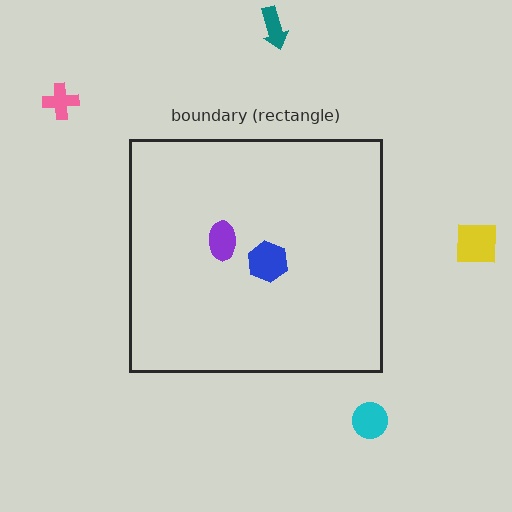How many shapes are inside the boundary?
2 inside, 4 outside.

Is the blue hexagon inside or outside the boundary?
Inside.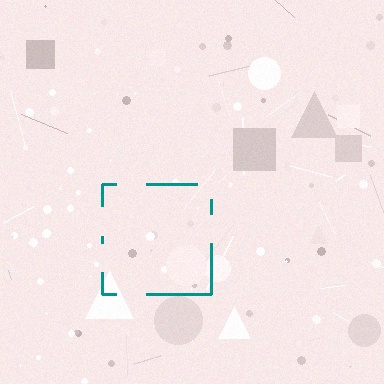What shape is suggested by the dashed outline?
The dashed outline suggests a square.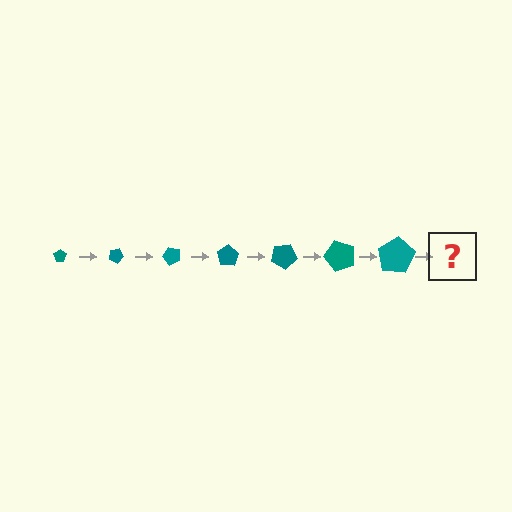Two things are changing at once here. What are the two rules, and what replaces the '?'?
The two rules are that the pentagon grows larger each step and it rotates 25 degrees each step. The '?' should be a pentagon, larger than the previous one and rotated 175 degrees from the start.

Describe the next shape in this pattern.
It should be a pentagon, larger than the previous one and rotated 175 degrees from the start.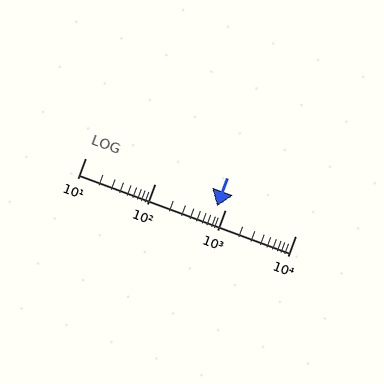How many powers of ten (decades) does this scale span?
The scale spans 3 decades, from 10 to 10000.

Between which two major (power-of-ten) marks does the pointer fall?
The pointer is between 100 and 1000.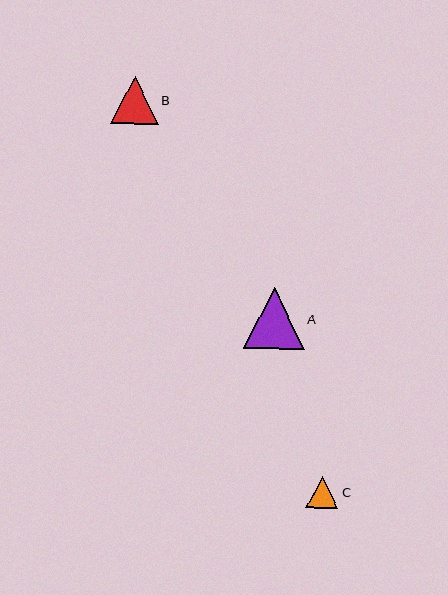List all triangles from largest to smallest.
From largest to smallest: A, B, C.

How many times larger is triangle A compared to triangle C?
Triangle A is approximately 1.9 times the size of triangle C.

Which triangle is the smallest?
Triangle C is the smallest with a size of approximately 32 pixels.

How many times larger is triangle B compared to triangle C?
Triangle B is approximately 1.5 times the size of triangle C.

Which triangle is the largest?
Triangle A is the largest with a size of approximately 61 pixels.